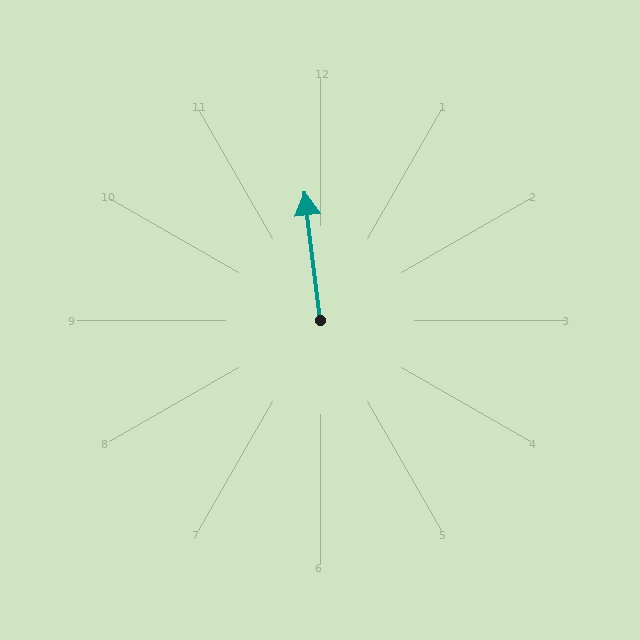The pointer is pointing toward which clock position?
Roughly 12 o'clock.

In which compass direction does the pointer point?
North.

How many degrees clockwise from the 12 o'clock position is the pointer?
Approximately 353 degrees.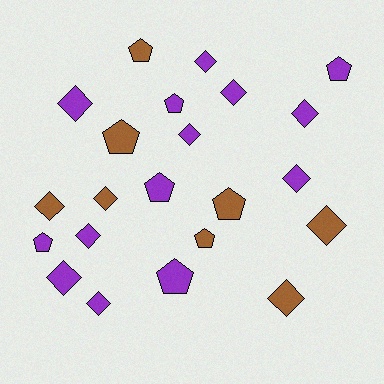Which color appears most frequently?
Purple, with 14 objects.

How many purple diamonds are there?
There are 9 purple diamonds.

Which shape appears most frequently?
Diamond, with 13 objects.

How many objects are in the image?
There are 22 objects.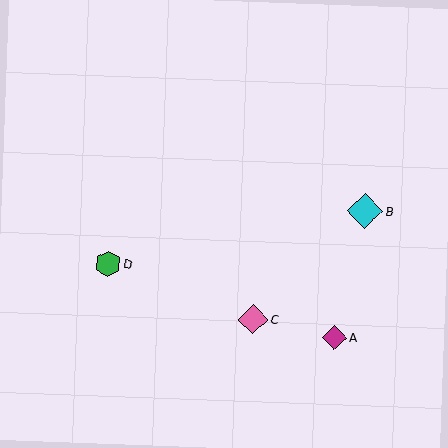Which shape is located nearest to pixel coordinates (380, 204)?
The cyan diamond (labeled B) at (365, 211) is nearest to that location.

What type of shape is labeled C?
Shape C is a pink diamond.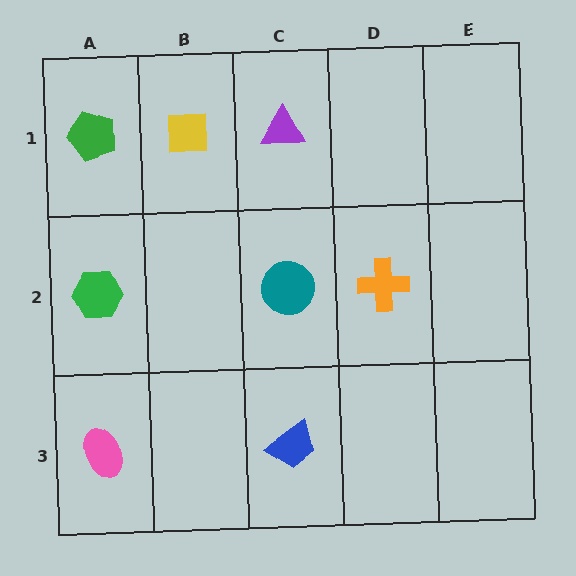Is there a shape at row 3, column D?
No, that cell is empty.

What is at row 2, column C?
A teal circle.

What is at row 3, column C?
A blue trapezoid.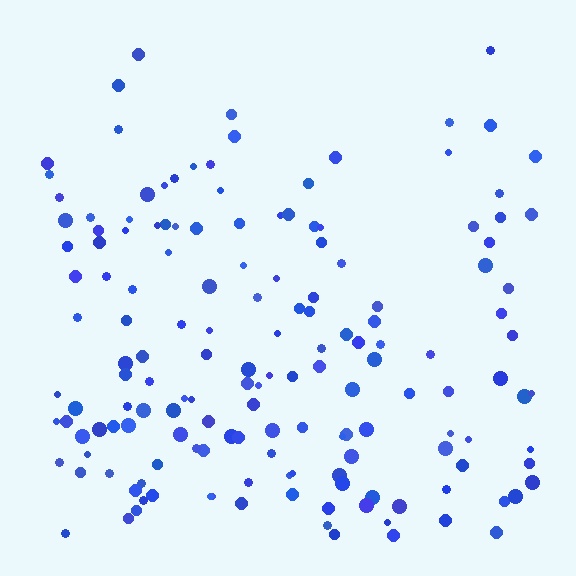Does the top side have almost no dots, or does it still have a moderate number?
Still a moderate number, just noticeably fewer than the bottom.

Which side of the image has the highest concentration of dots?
The bottom.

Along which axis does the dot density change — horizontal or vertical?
Vertical.